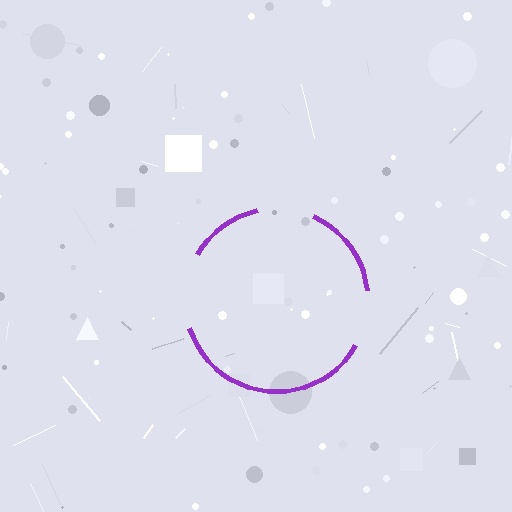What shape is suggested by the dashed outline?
The dashed outline suggests a circle.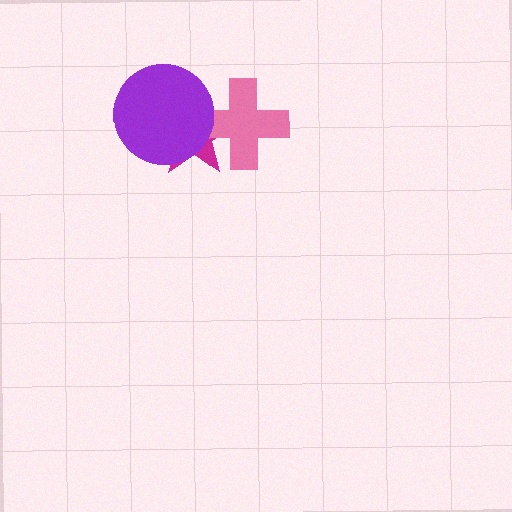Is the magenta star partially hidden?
Yes, it is partially covered by another shape.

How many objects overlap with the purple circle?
2 objects overlap with the purple circle.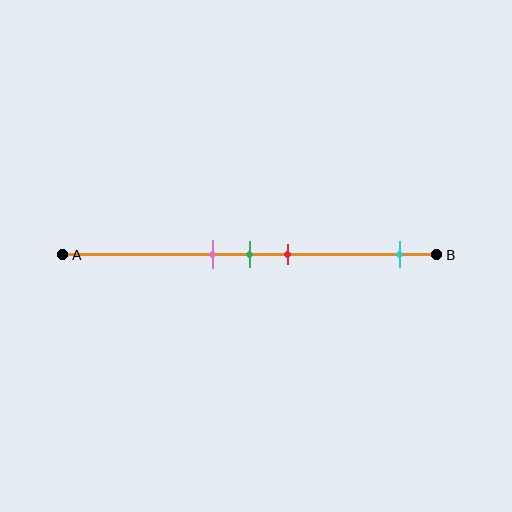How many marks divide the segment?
There are 4 marks dividing the segment.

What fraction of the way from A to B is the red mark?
The red mark is approximately 60% (0.6) of the way from A to B.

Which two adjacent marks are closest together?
The pink and green marks are the closest adjacent pair.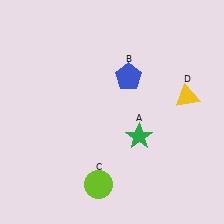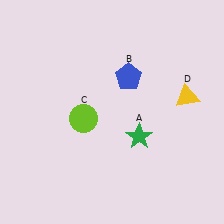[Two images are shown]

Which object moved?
The lime circle (C) moved up.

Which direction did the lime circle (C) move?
The lime circle (C) moved up.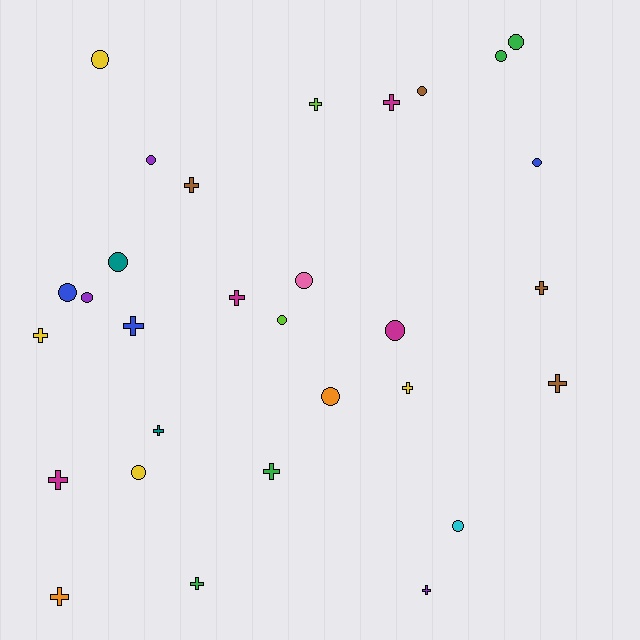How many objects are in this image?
There are 30 objects.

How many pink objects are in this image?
There is 1 pink object.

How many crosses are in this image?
There are 15 crosses.